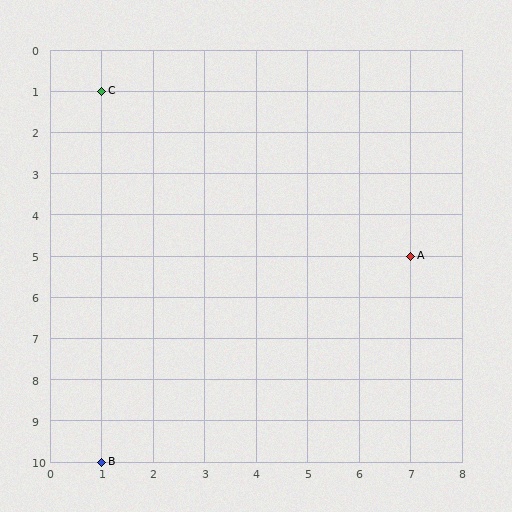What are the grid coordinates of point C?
Point C is at grid coordinates (1, 1).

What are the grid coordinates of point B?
Point B is at grid coordinates (1, 10).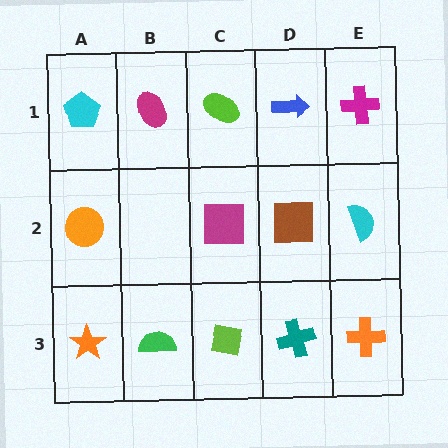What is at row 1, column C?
A lime ellipse.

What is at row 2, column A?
An orange circle.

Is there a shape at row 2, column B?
No, that cell is empty.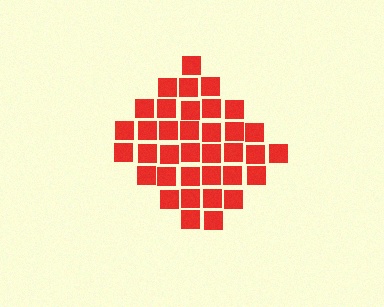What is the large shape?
The large shape is a diamond.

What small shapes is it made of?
It is made of small squares.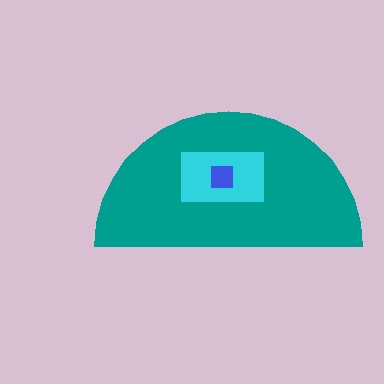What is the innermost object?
The blue square.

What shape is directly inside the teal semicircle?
The cyan rectangle.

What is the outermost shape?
The teal semicircle.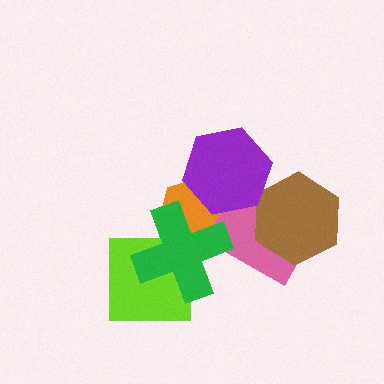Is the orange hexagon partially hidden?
Yes, it is partially covered by another shape.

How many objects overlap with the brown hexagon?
1 object overlaps with the brown hexagon.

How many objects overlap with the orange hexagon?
3 objects overlap with the orange hexagon.